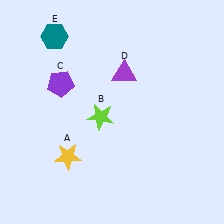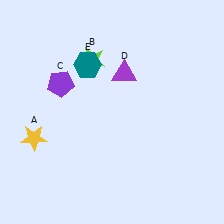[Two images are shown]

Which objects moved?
The objects that moved are: the yellow star (A), the lime star (B), the teal hexagon (E).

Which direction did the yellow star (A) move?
The yellow star (A) moved left.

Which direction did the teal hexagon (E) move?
The teal hexagon (E) moved right.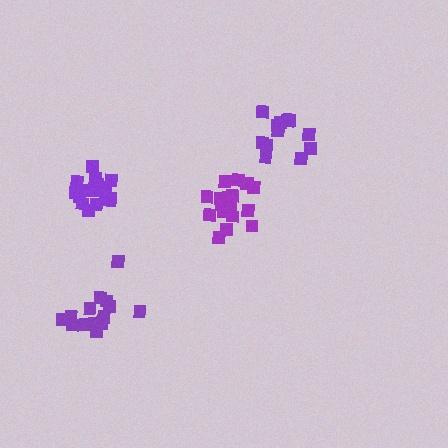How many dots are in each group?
Group 1: 18 dots, Group 2: 14 dots, Group 3: 16 dots, Group 4: 12 dots (60 total).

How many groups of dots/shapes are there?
There are 4 groups.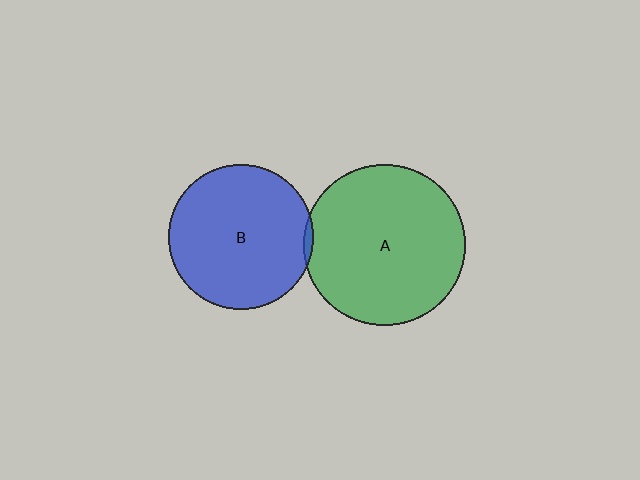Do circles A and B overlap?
Yes.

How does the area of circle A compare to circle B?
Approximately 1.2 times.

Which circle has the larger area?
Circle A (green).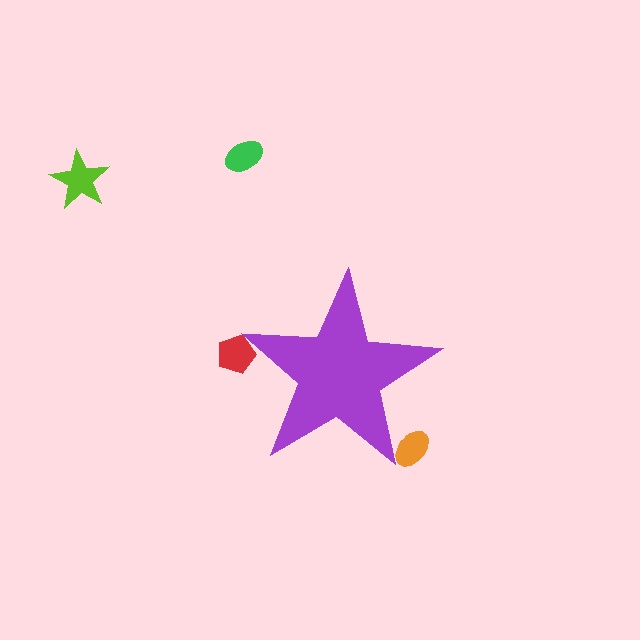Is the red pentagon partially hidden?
Yes, the red pentagon is partially hidden behind the purple star.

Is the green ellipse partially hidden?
No, the green ellipse is fully visible.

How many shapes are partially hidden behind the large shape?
2 shapes are partially hidden.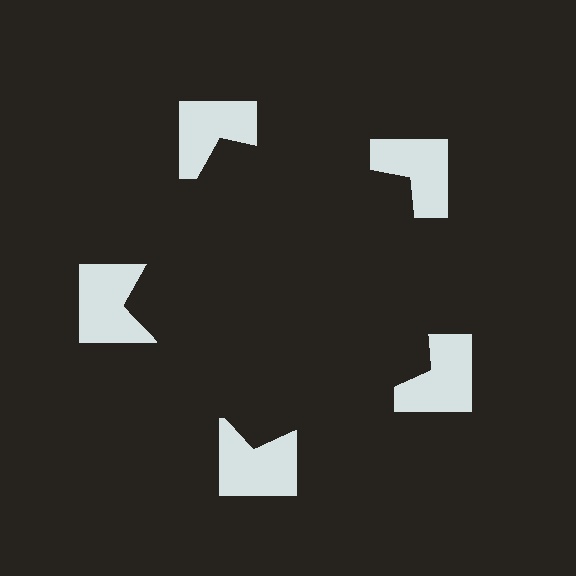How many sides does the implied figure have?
5 sides.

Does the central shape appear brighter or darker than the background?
It typically appears slightly darker than the background, even though no actual brightness change is drawn.